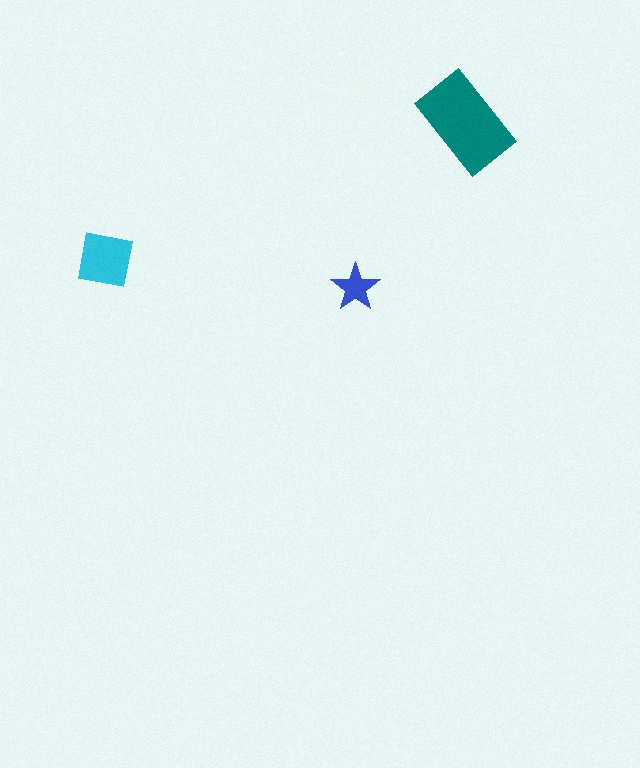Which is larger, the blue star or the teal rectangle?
The teal rectangle.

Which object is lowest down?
The blue star is bottommost.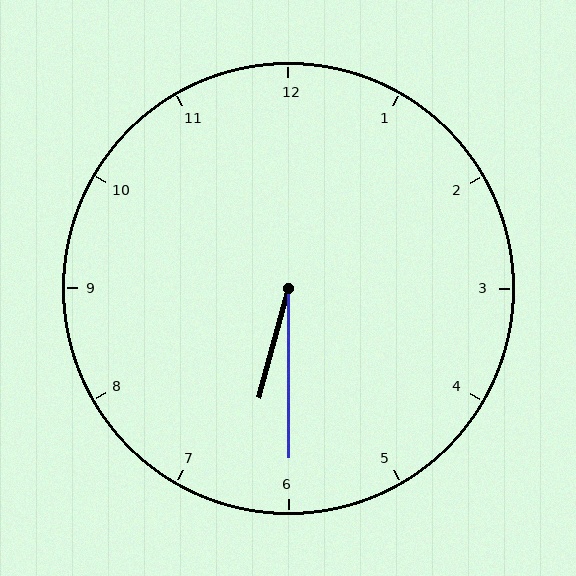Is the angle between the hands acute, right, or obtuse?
It is acute.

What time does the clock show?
6:30.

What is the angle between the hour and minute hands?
Approximately 15 degrees.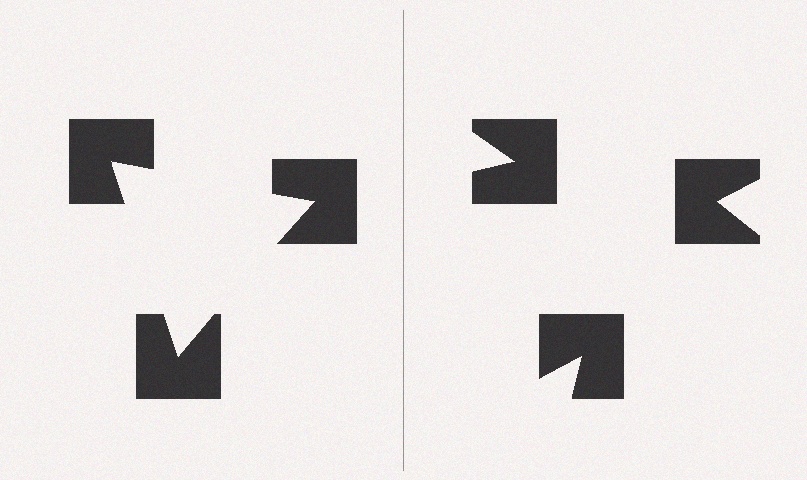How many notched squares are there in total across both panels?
6 — 3 on each side.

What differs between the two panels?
The notched squares are positioned identically on both sides; only the wedge orientations differ. On the left they align to a triangle; on the right they are misaligned.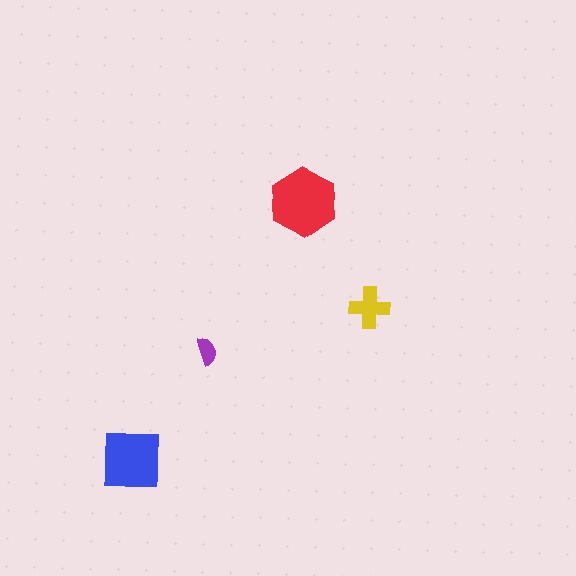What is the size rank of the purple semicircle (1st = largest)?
4th.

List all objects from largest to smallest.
The red hexagon, the blue square, the yellow cross, the purple semicircle.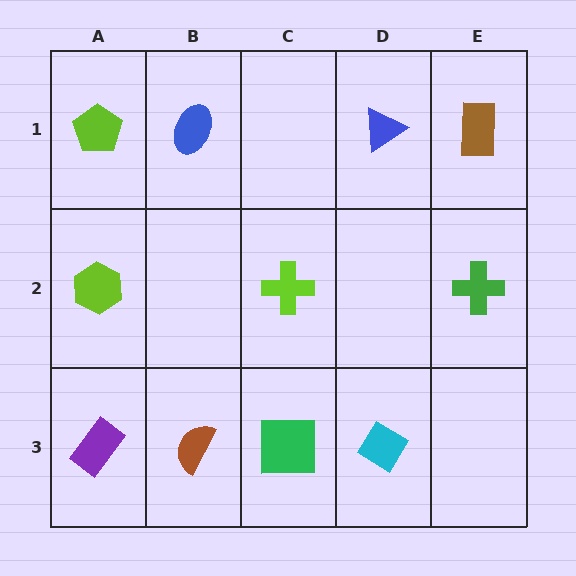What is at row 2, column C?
A lime cross.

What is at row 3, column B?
A brown semicircle.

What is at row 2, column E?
A green cross.